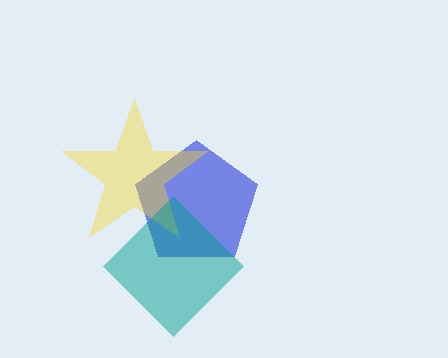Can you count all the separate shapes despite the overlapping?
Yes, there are 3 separate shapes.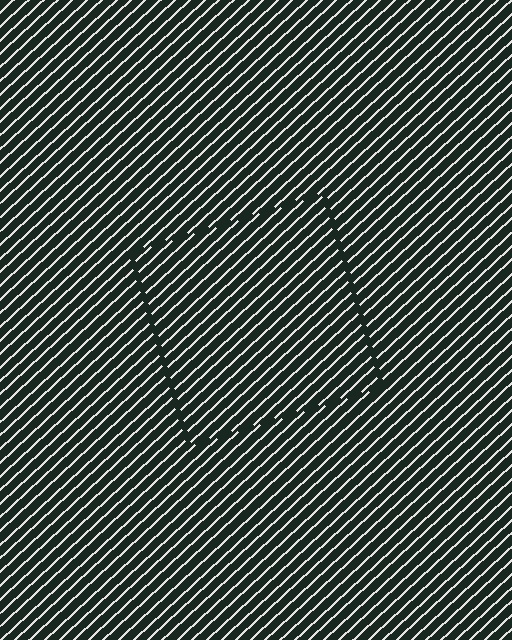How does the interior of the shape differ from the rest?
The interior of the shape contains the same grating, shifted by half a period — the contour is defined by the phase discontinuity where line-ends from the inner and outer gratings abut.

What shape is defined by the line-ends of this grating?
An illusory square. The interior of the shape contains the same grating, shifted by half a period — the contour is defined by the phase discontinuity where line-ends from the inner and outer gratings abut.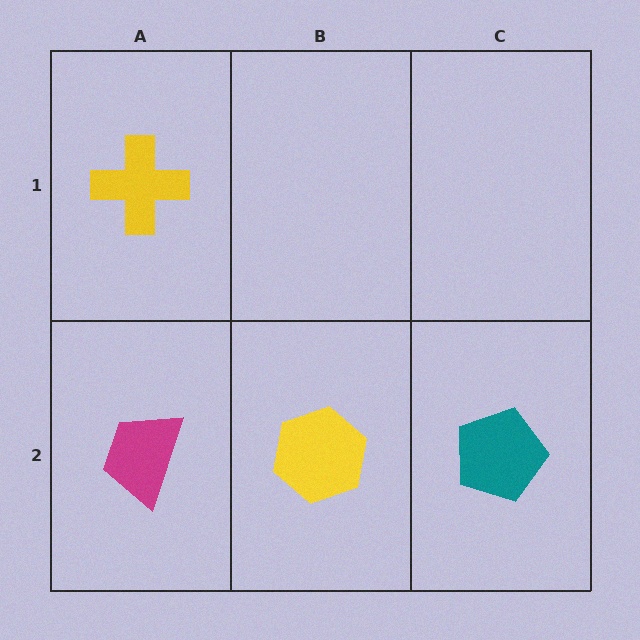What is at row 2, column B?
A yellow hexagon.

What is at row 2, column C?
A teal pentagon.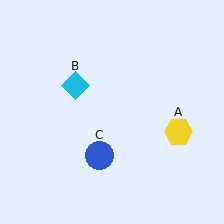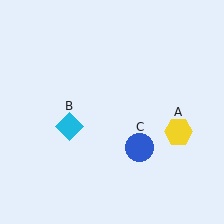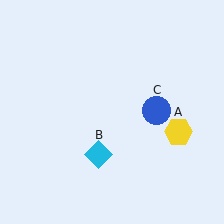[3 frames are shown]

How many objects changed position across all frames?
2 objects changed position: cyan diamond (object B), blue circle (object C).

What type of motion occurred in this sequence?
The cyan diamond (object B), blue circle (object C) rotated counterclockwise around the center of the scene.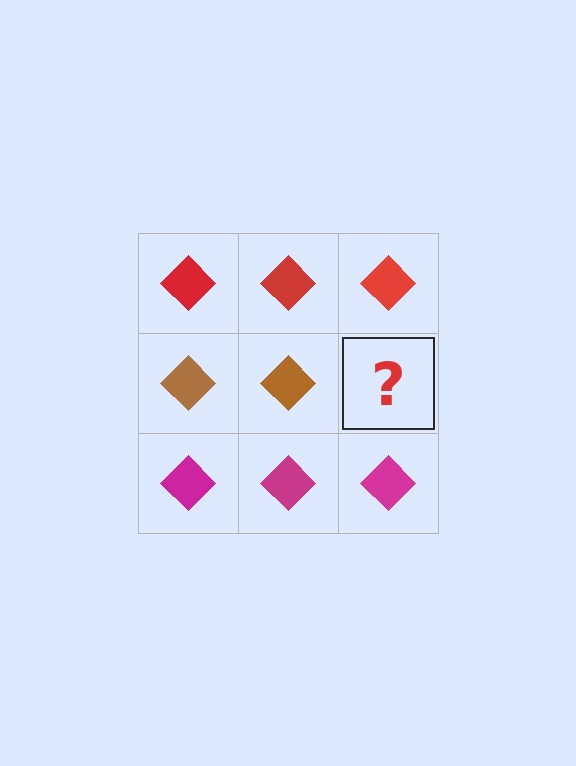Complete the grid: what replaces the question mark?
The question mark should be replaced with a brown diamond.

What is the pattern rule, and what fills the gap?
The rule is that each row has a consistent color. The gap should be filled with a brown diamond.